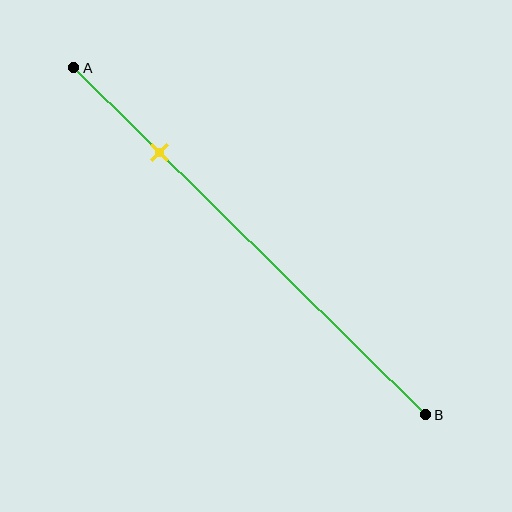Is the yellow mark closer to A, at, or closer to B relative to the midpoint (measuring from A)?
The yellow mark is closer to point A than the midpoint of segment AB.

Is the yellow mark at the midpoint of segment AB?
No, the mark is at about 25% from A, not at the 50% midpoint.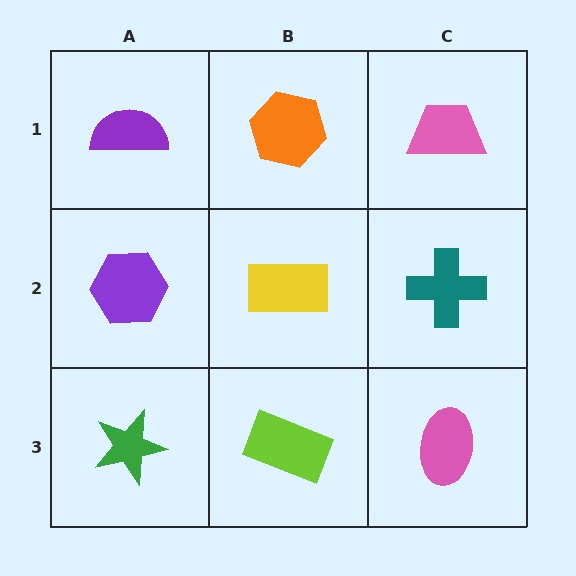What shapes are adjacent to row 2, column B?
An orange hexagon (row 1, column B), a lime rectangle (row 3, column B), a purple hexagon (row 2, column A), a teal cross (row 2, column C).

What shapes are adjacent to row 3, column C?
A teal cross (row 2, column C), a lime rectangle (row 3, column B).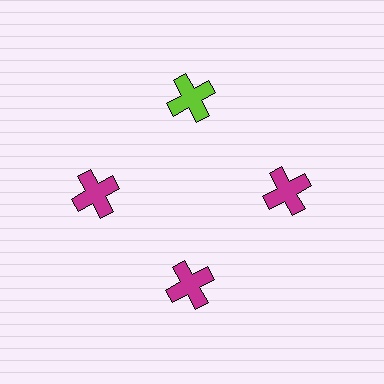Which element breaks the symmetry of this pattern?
The lime cross at roughly the 12 o'clock position breaks the symmetry. All other shapes are magenta crosses.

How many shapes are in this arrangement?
There are 4 shapes arranged in a ring pattern.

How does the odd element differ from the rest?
It has a different color: lime instead of magenta.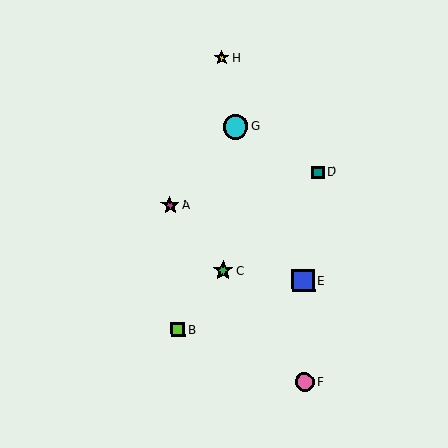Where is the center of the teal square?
The center of the teal square is at (318, 172).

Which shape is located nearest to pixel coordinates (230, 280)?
The green star (labeled C) at (223, 271) is nearest to that location.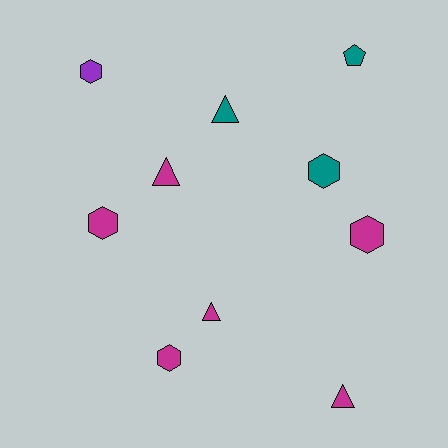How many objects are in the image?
There are 10 objects.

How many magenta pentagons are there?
There are no magenta pentagons.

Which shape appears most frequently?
Hexagon, with 5 objects.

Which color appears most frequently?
Magenta, with 6 objects.